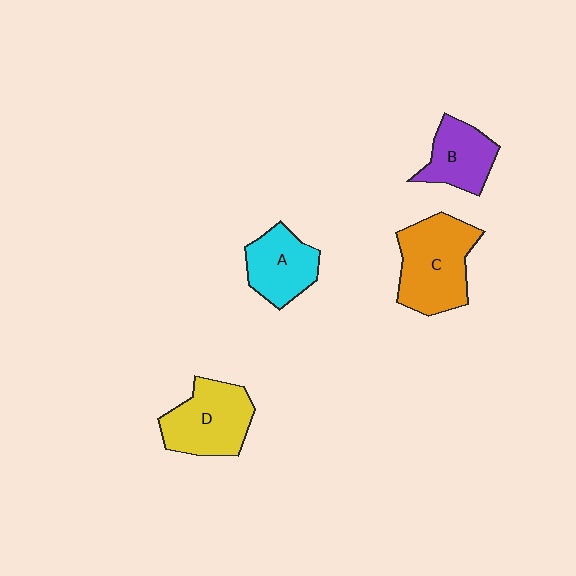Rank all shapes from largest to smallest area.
From largest to smallest: C (orange), D (yellow), A (cyan), B (purple).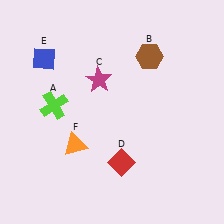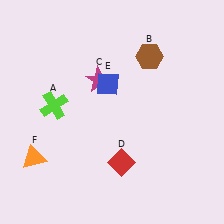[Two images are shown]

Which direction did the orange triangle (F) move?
The orange triangle (F) moved left.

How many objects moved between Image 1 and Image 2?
2 objects moved between the two images.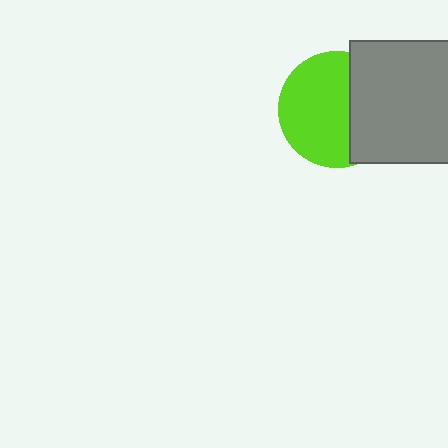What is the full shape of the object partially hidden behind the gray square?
The partially hidden object is a lime circle.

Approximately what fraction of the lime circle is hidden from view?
Roughly 36% of the lime circle is hidden behind the gray square.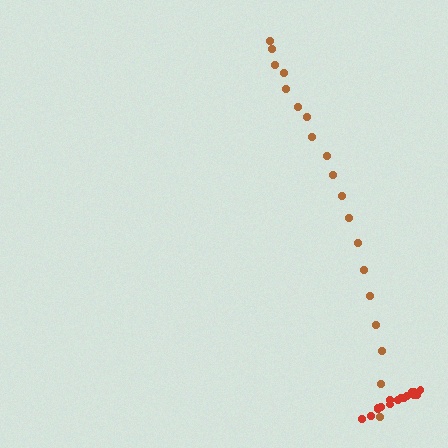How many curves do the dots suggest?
There are 2 distinct paths.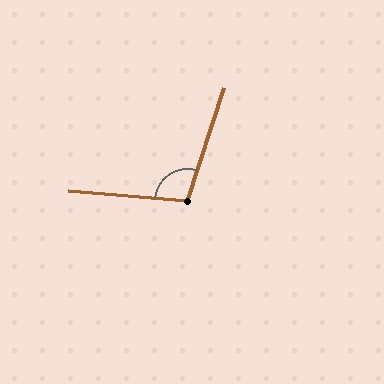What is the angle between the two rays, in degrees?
Approximately 103 degrees.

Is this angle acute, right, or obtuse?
It is obtuse.